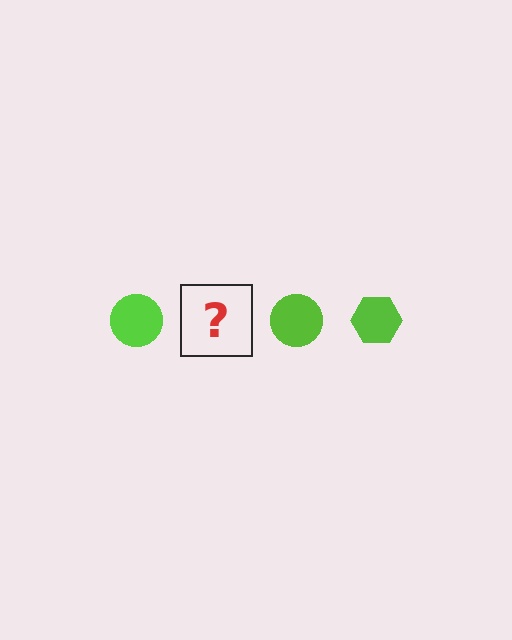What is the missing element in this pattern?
The missing element is a lime hexagon.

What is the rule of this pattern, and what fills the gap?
The rule is that the pattern cycles through circle, hexagon shapes in lime. The gap should be filled with a lime hexagon.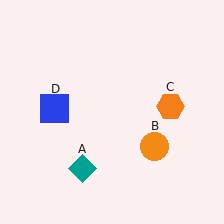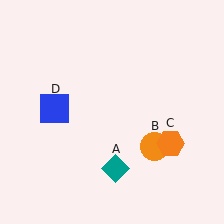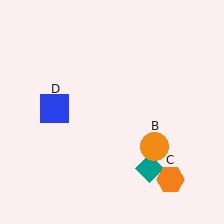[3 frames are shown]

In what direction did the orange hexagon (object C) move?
The orange hexagon (object C) moved down.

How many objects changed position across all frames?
2 objects changed position: teal diamond (object A), orange hexagon (object C).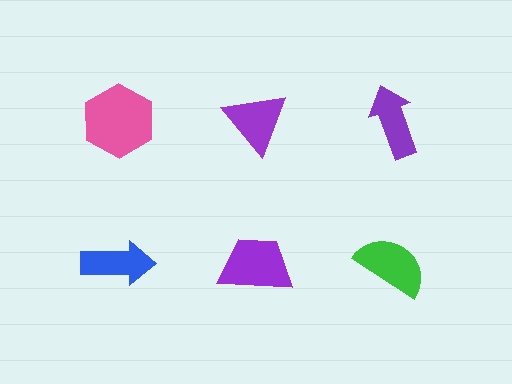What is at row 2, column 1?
A blue arrow.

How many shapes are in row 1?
3 shapes.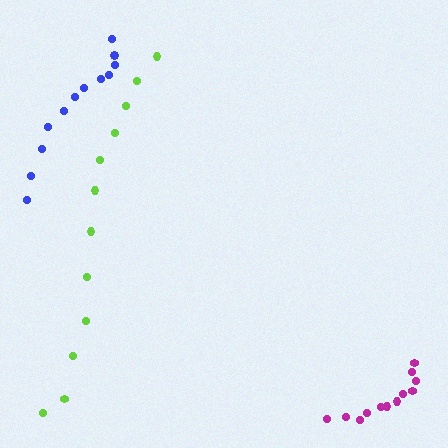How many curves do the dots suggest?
There are 3 distinct paths.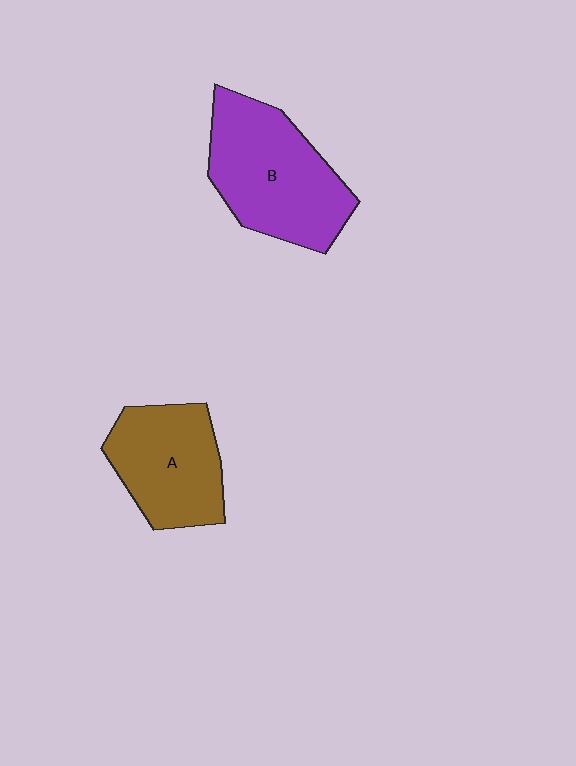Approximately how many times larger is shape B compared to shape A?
Approximately 1.3 times.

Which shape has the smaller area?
Shape A (brown).